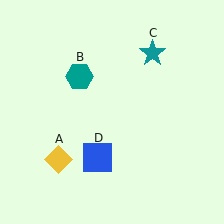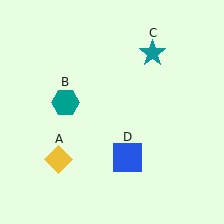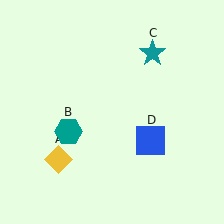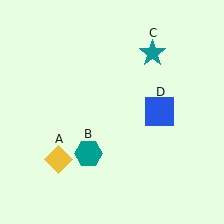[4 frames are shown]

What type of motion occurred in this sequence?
The teal hexagon (object B), blue square (object D) rotated counterclockwise around the center of the scene.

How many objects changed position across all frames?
2 objects changed position: teal hexagon (object B), blue square (object D).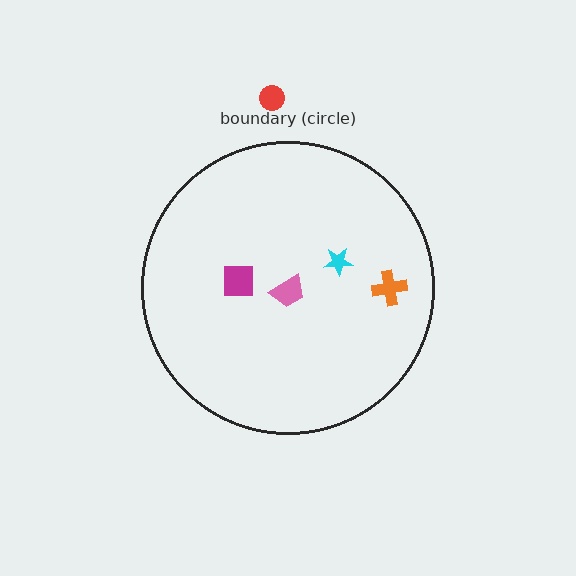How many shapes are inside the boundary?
4 inside, 1 outside.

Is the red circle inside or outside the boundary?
Outside.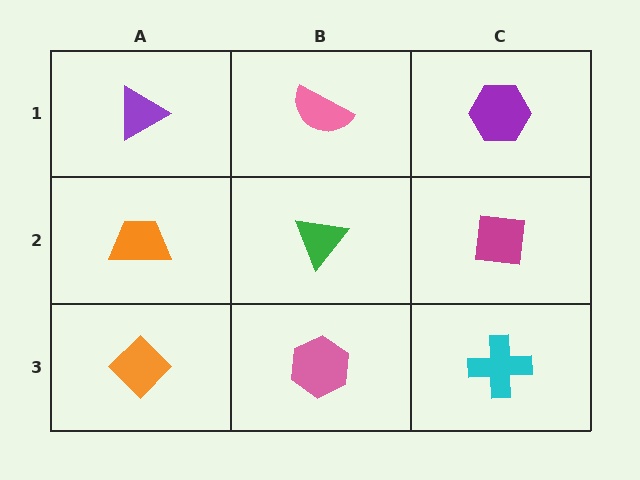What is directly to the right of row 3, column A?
A pink hexagon.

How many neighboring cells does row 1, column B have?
3.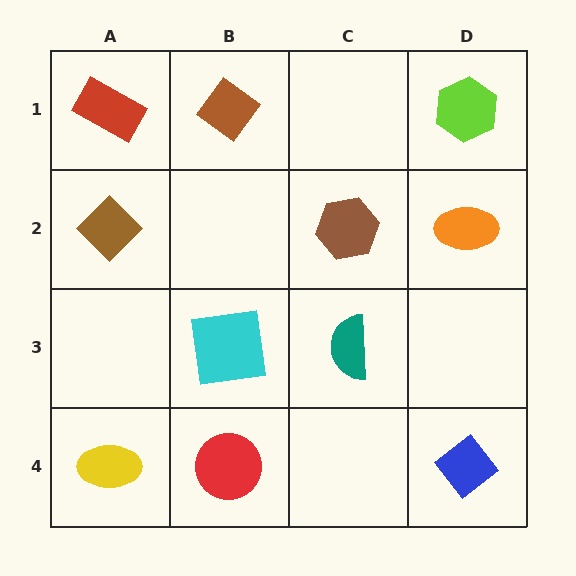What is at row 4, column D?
A blue diamond.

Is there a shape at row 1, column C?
No, that cell is empty.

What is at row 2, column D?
An orange ellipse.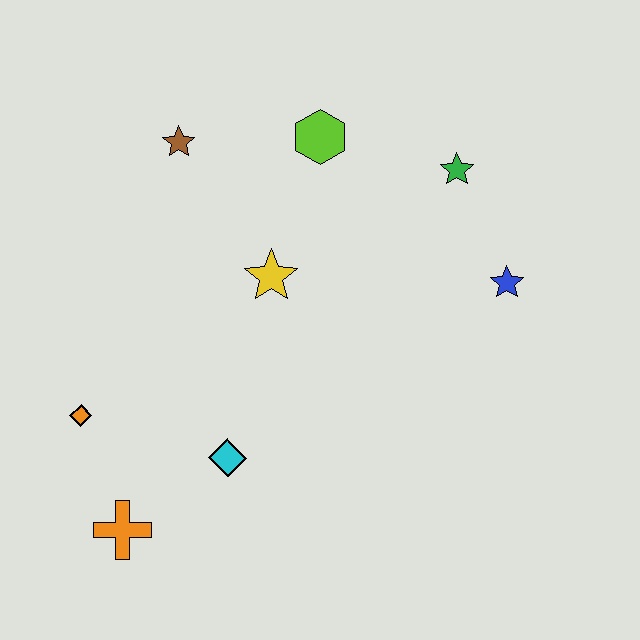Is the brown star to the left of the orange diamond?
No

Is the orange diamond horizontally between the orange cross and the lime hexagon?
No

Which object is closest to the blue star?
The green star is closest to the blue star.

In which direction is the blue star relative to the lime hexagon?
The blue star is to the right of the lime hexagon.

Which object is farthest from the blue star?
The orange cross is farthest from the blue star.